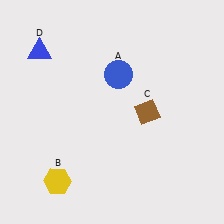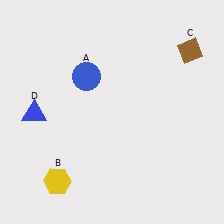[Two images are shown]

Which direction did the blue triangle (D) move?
The blue triangle (D) moved down.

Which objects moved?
The objects that moved are: the blue circle (A), the brown diamond (C), the blue triangle (D).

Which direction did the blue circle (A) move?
The blue circle (A) moved left.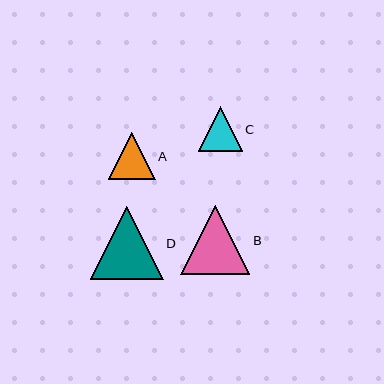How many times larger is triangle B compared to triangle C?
Triangle B is approximately 1.6 times the size of triangle C.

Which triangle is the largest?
Triangle D is the largest with a size of approximately 72 pixels.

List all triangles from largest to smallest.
From largest to smallest: D, B, A, C.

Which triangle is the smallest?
Triangle C is the smallest with a size of approximately 44 pixels.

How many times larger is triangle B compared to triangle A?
Triangle B is approximately 1.5 times the size of triangle A.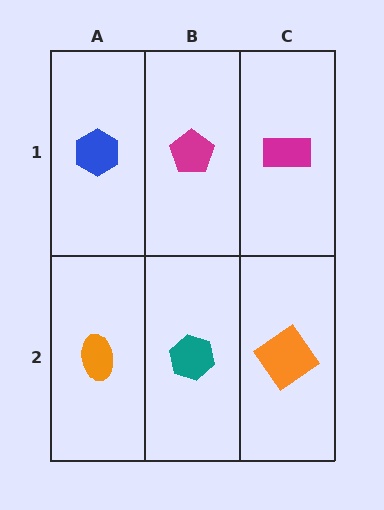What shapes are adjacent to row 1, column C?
An orange diamond (row 2, column C), a magenta pentagon (row 1, column B).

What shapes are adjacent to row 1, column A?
An orange ellipse (row 2, column A), a magenta pentagon (row 1, column B).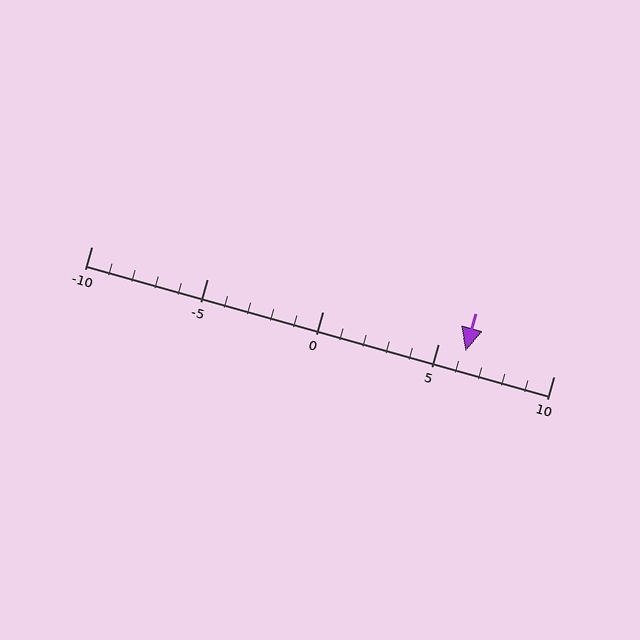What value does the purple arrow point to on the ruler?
The purple arrow points to approximately 6.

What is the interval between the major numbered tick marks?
The major tick marks are spaced 5 units apart.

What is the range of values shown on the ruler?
The ruler shows values from -10 to 10.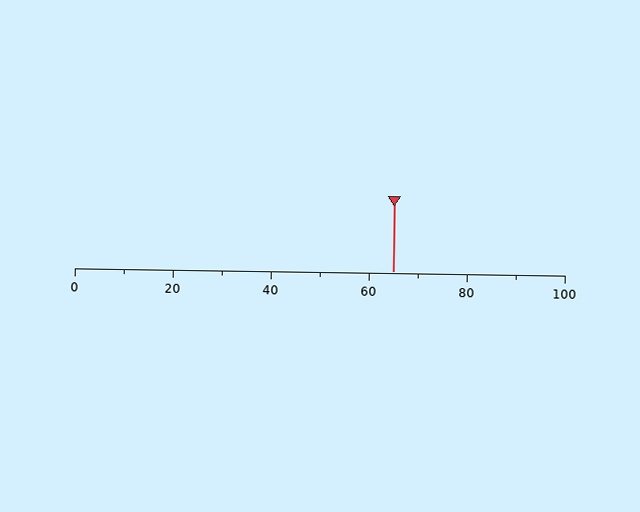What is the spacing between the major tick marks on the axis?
The major ticks are spaced 20 apart.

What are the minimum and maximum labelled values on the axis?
The axis runs from 0 to 100.